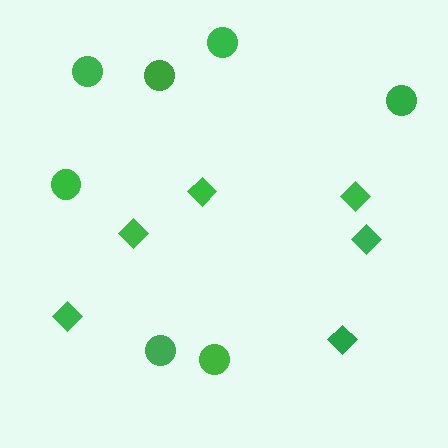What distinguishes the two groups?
There are 2 groups: one group of diamonds (6) and one group of circles (7).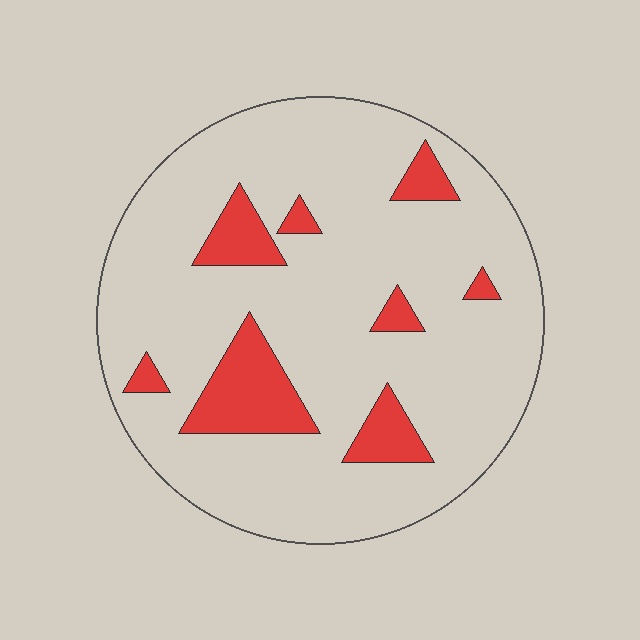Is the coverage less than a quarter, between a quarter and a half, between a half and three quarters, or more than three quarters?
Less than a quarter.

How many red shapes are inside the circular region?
8.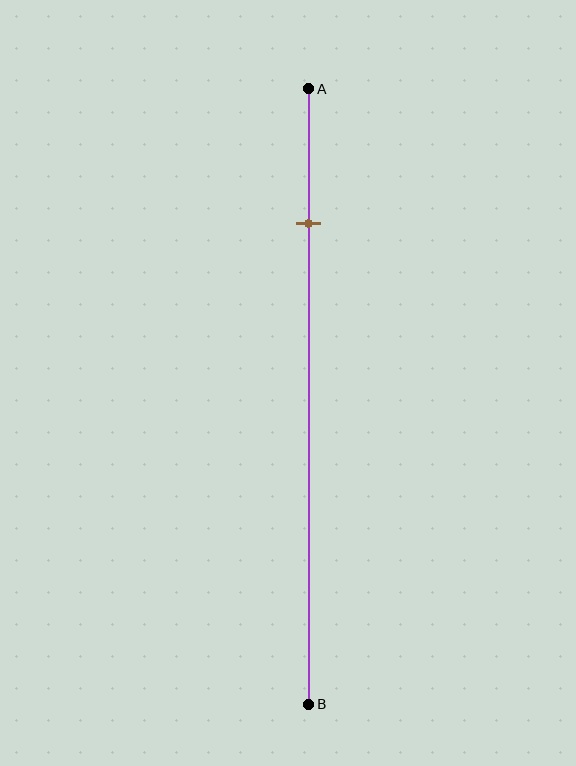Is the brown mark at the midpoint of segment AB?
No, the mark is at about 20% from A, not at the 50% midpoint.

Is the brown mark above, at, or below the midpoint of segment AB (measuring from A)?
The brown mark is above the midpoint of segment AB.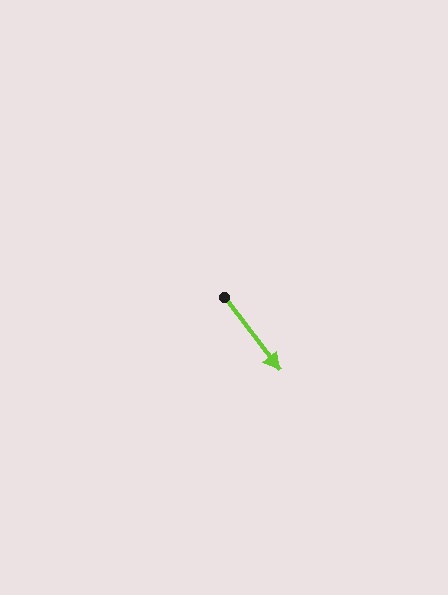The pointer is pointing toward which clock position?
Roughly 5 o'clock.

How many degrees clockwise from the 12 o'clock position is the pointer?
Approximately 142 degrees.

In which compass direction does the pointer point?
Southeast.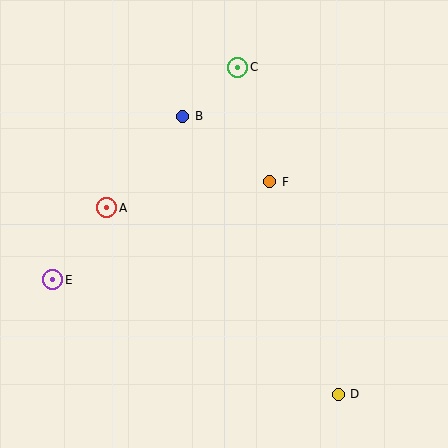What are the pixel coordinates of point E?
Point E is at (53, 280).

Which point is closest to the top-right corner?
Point C is closest to the top-right corner.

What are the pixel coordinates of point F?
Point F is at (270, 182).